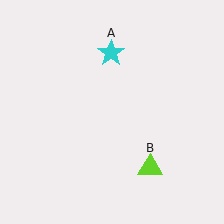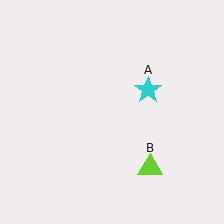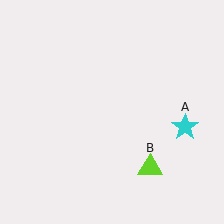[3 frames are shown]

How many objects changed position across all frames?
1 object changed position: cyan star (object A).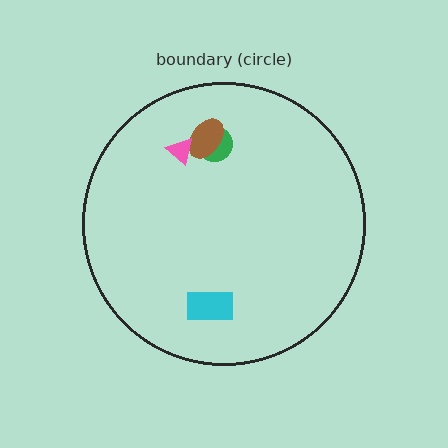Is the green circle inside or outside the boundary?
Inside.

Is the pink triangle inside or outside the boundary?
Inside.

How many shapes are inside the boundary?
4 inside, 0 outside.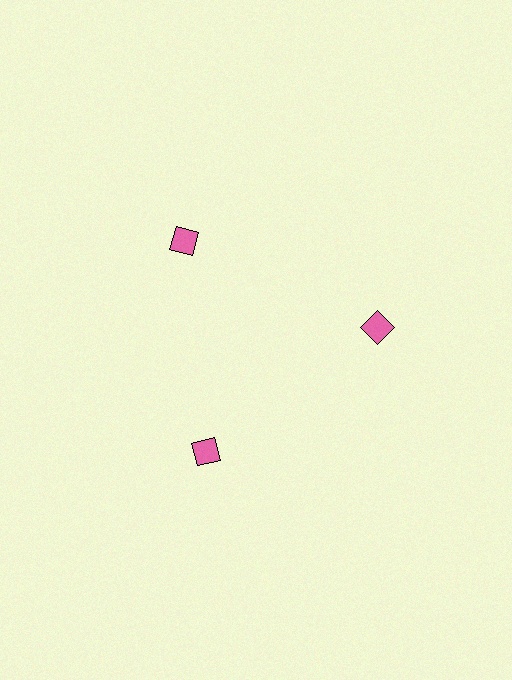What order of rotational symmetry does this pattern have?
This pattern has 3-fold rotational symmetry.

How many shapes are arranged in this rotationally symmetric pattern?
There are 3 shapes, arranged in 3 groups of 1.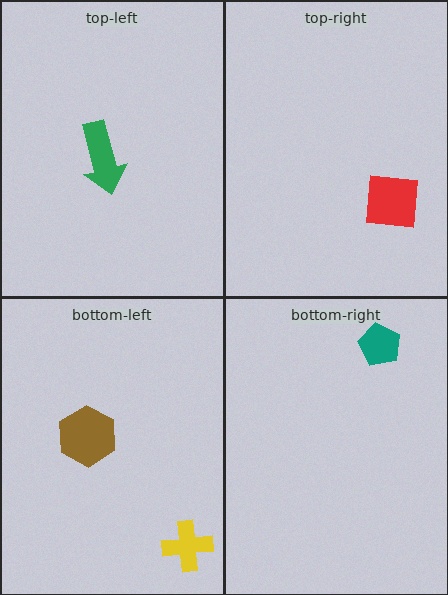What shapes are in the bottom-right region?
The teal pentagon.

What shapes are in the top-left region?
The green arrow.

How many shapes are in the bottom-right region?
1.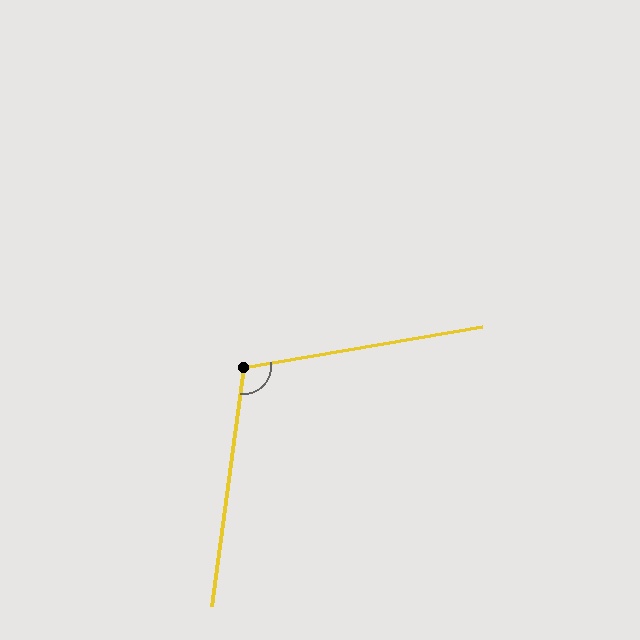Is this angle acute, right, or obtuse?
It is obtuse.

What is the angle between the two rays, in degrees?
Approximately 107 degrees.